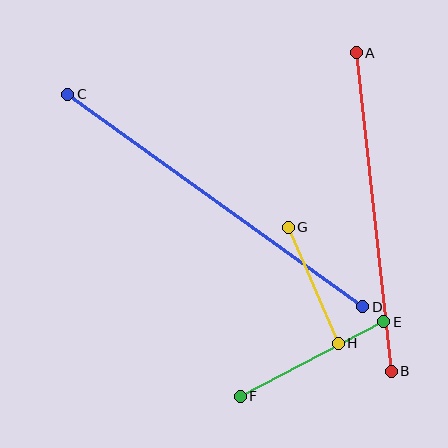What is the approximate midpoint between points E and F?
The midpoint is at approximately (312, 359) pixels.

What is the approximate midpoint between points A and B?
The midpoint is at approximately (374, 212) pixels.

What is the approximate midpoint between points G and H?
The midpoint is at approximately (313, 285) pixels.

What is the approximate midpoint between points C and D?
The midpoint is at approximately (215, 200) pixels.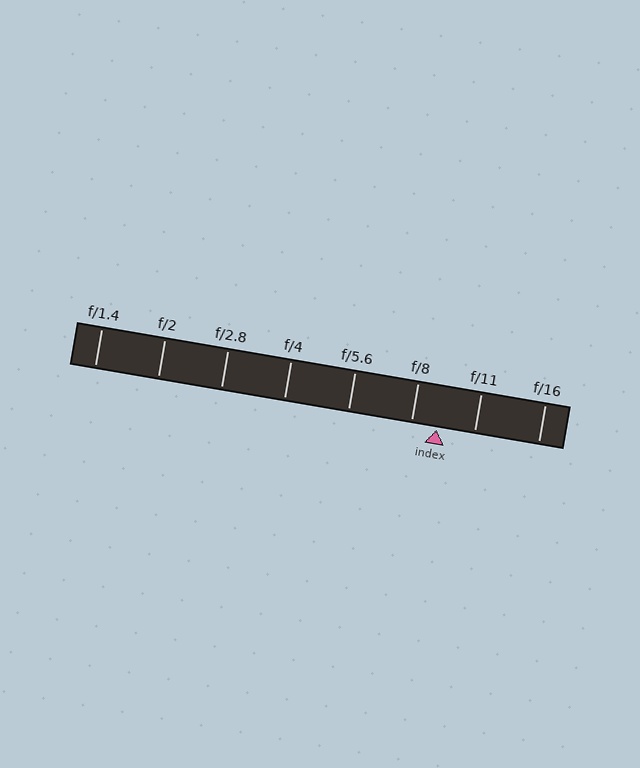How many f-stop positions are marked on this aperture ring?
There are 8 f-stop positions marked.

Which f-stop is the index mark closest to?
The index mark is closest to f/8.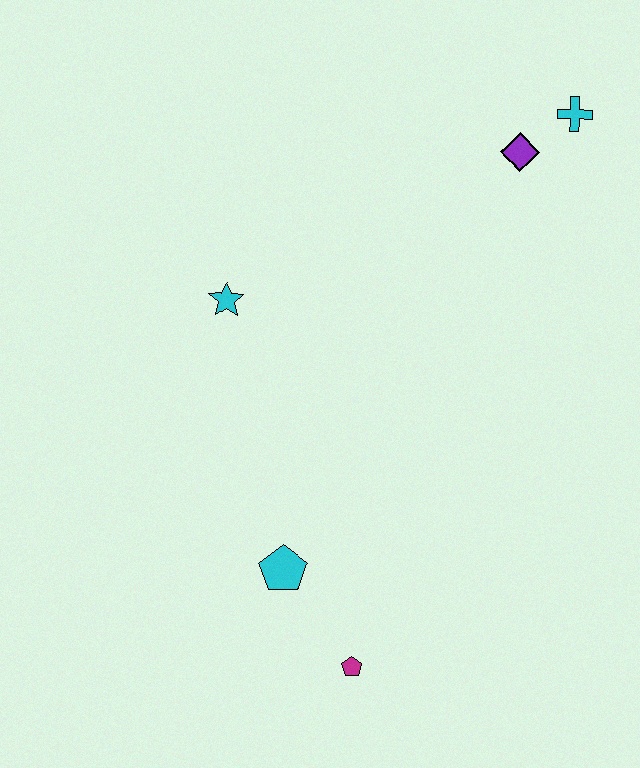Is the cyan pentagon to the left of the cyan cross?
Yes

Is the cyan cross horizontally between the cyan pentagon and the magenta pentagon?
No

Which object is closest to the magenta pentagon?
The cyan pentagon is closest to the magenta pentagon.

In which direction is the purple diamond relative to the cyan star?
The purple diamond is to the right of the cyan star.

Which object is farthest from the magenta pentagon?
The cyan cross is farthest from the magenta pentagon.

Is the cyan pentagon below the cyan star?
Yes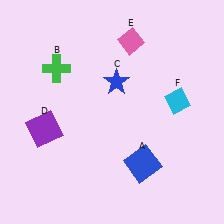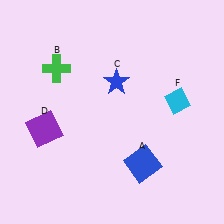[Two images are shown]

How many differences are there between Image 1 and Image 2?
There is 1 difference between the two images.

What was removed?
The pink diamond (E) was removed in Image 2.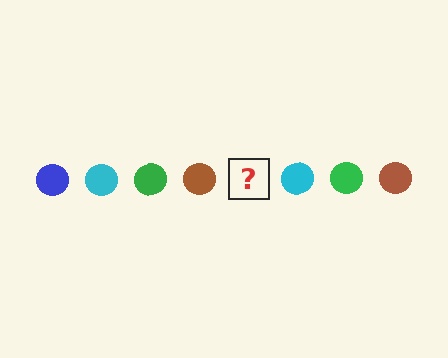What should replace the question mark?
The question mark should be replaced with a blue circle.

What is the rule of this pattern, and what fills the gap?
The rule is that the pattern cycles through blue, cyan, green, brown circles. The gap should be filled with a blue circle.